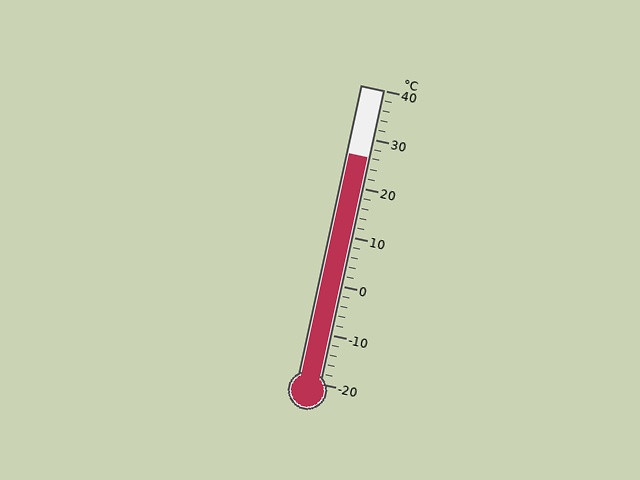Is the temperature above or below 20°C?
The temperature is above 20°C.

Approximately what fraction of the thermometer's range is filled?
The thermometer is filled to approximately 75% of its range.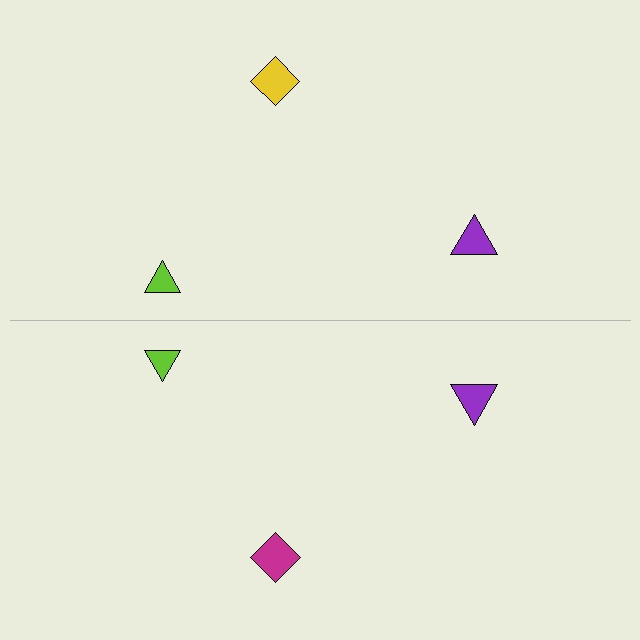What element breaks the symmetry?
The magenta diamond on the bottom side breaks the symmetry — its mirror counterpart is yellow.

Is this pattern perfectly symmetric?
No, the pattern is not perfectly symmetric. The magenta diamond on the bottom side breaks the symmetry — its mirror counterpart is yellow.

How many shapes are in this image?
There are 6 shapes in this image.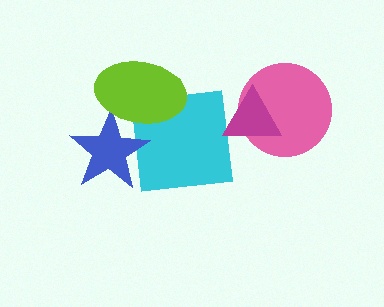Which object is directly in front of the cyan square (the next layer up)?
The blue star is directly in front of the cyan square.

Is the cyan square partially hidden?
Yes, it is partially covered by another shape.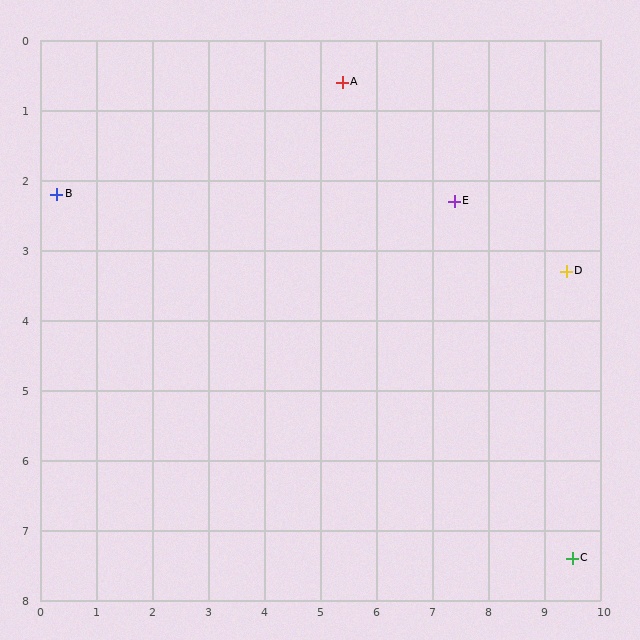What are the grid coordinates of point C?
Point C is at approximately (9.5, 7.4).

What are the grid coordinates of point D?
Point D is at approximately (9.4, 3.3).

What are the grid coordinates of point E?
Point E is at approximately (7.4, 2.3).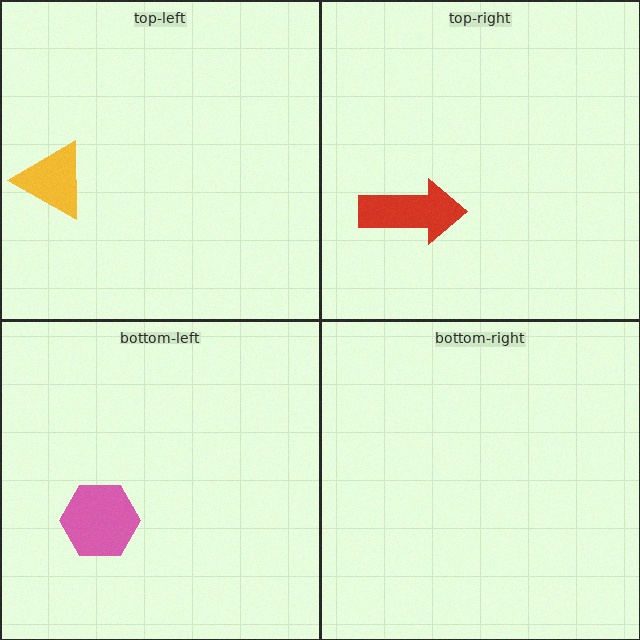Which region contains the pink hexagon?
The bottom-left region.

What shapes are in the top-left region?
The yellow triangle.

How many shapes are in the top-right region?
1.